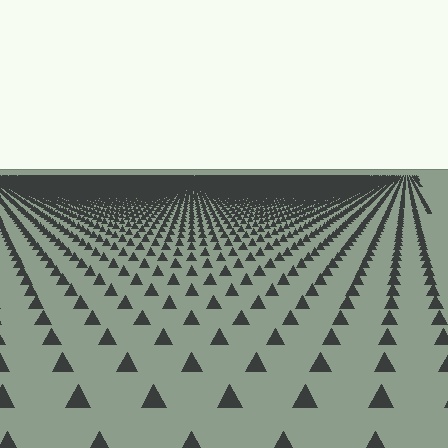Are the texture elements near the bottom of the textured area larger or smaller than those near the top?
Larger. Near the bottom, elements are closer to the viewer and appear at a bigger on-screen size.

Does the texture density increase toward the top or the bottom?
Density increases toward the top.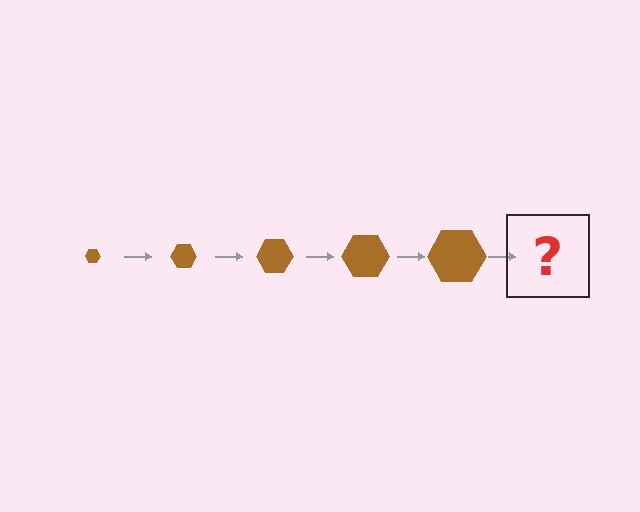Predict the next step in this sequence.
The next step is a brown hexagon, larger than the previous one.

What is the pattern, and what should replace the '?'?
The pattern is that the hexagon gets progressively larger each step. The '?' should be a brown hexagon, larger than the previous one.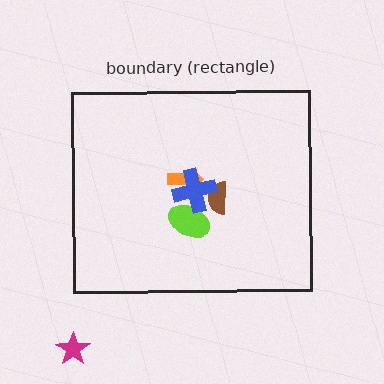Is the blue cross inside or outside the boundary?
Inside.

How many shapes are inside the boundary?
4 inside, 1 outside.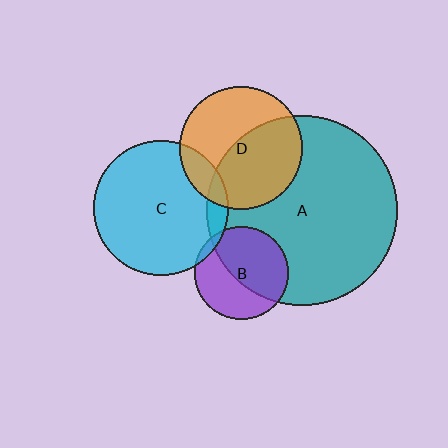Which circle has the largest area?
Circle A (teal).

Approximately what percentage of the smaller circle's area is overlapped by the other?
Approximately 50%.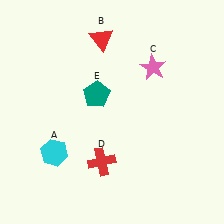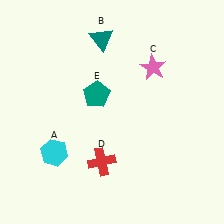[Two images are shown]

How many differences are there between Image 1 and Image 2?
There is 1 difference between the two images.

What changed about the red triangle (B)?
In Image 1, B is red. In Image 2, it changed to teal.